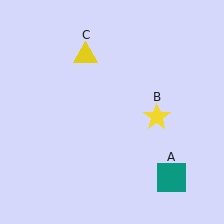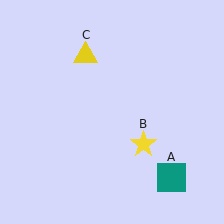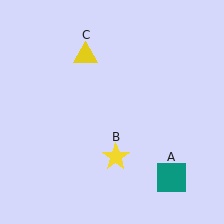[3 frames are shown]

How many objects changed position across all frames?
1 object changed position: yellow star (object B).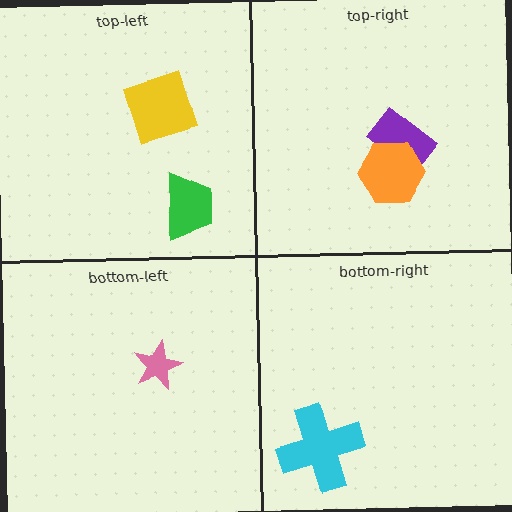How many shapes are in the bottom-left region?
1.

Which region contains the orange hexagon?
The top-right region.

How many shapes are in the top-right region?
2.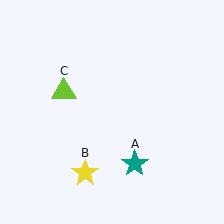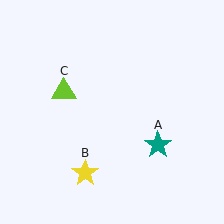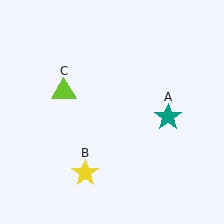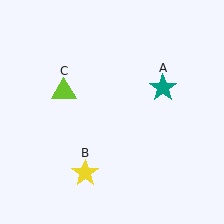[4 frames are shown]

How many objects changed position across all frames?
1 object changed position: teal star (object A).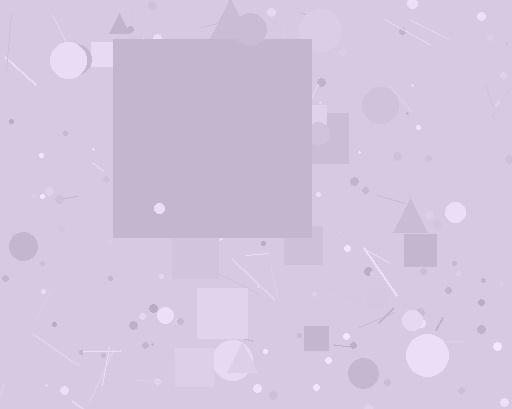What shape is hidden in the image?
A square is hidden in the image.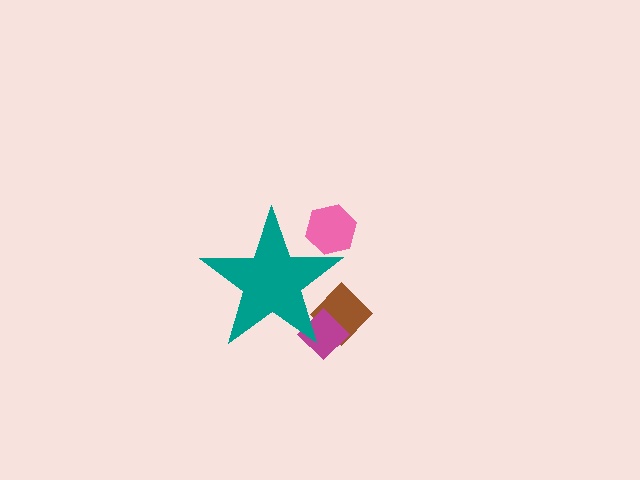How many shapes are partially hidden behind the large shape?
3 shapes are partially hidden.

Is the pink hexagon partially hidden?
Yes, the pink hexagon is partially hidden behind the teal star.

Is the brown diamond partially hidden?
Yes, the brown diamond is partially hidden behind the teal star.